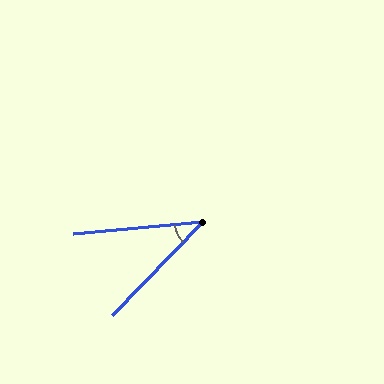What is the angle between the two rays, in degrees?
Approximately 41 degrees.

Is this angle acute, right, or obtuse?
It is acute.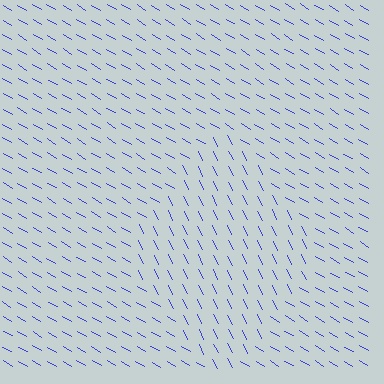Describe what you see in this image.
The image is filled with small blue line segments. A diamond region in the image has lines oriented differently from the surrounding lines, creating a visible texture boundary.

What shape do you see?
I see a diamond.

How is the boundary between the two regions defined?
The boundary is defined purely by a change in line orientation (approximately 33 degrees difference). All lines are the same color and thickness.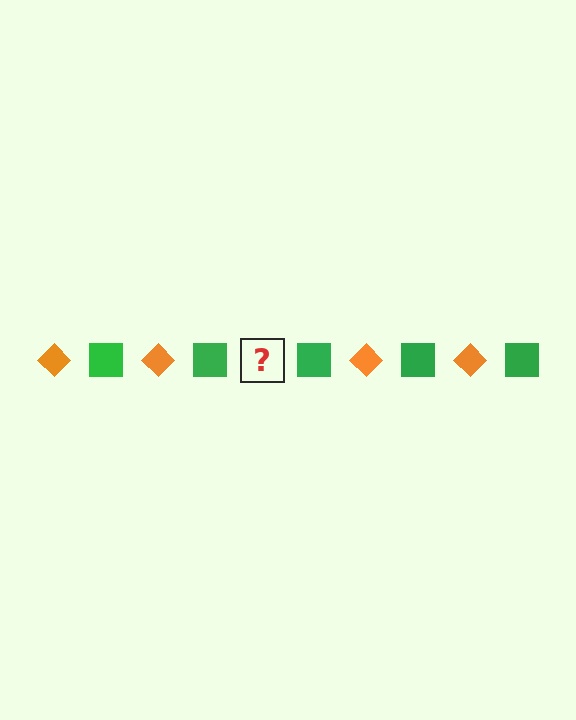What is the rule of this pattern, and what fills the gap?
The rule is that the pattern alternates between orange diamond and green square. The gap should be filled with an orange diamond.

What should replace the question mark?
The question mark should be replaced with an orange diamond.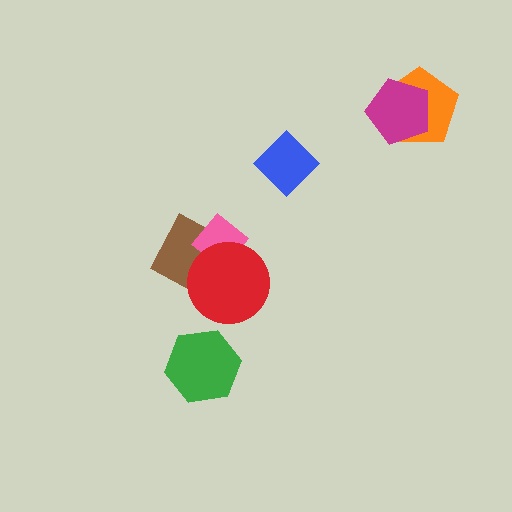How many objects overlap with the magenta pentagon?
1 object overlaps with the magenta pentagon.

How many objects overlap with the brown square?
2 objects overlap with the brown square.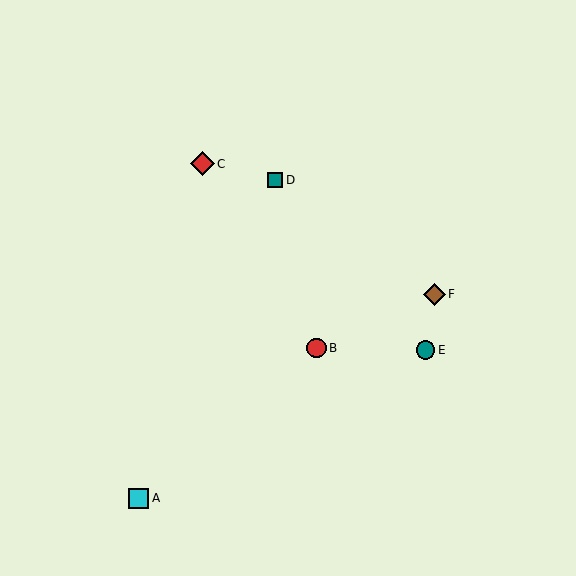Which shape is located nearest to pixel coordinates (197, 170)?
The red diamond (labeled C) at (202, 164) is nearest to that location.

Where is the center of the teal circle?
The center of the teal circle is at (426, 350).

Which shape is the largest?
The red diamond (labeled C) is the largest.